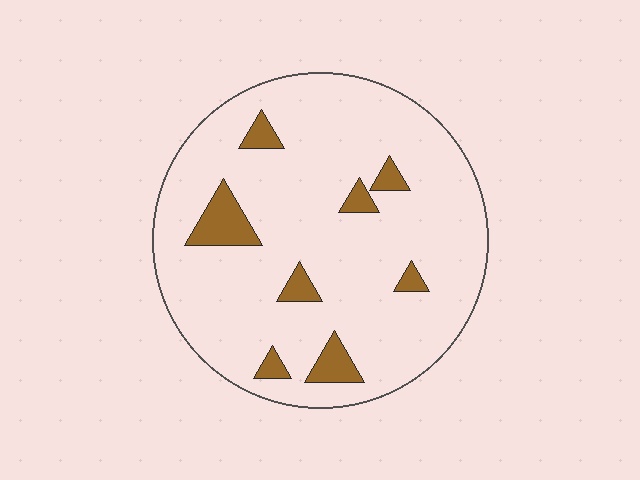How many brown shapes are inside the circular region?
8.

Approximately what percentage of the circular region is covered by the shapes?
Approximately 10%.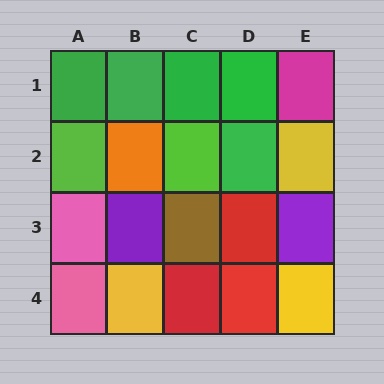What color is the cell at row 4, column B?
Yellow.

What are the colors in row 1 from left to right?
Green, green, green, green, magenta.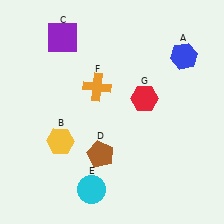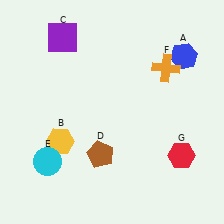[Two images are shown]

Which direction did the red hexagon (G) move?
The red hexagon (G) moved down.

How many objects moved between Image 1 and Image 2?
3 objects moved between the two images.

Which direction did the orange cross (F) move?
The orange cross (F) moved right.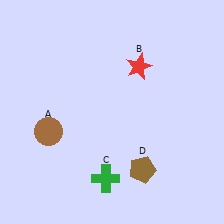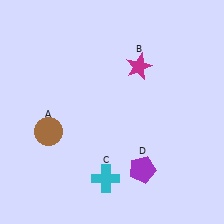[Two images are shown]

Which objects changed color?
B changed from red to magenta. C changed from green to cyan. D changed from brown to purple.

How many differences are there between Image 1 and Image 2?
There are 3 differences between the two images.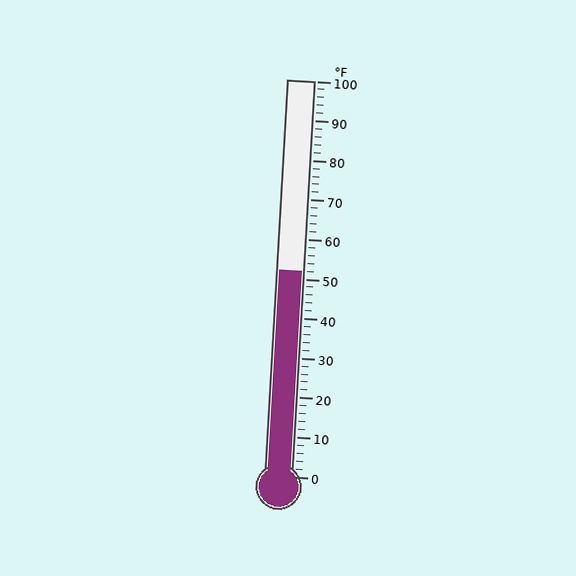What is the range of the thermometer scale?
The thermometer scale ranges from 0°F to 100°F.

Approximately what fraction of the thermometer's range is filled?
The thermometer is filled to approximately 50% of its range.